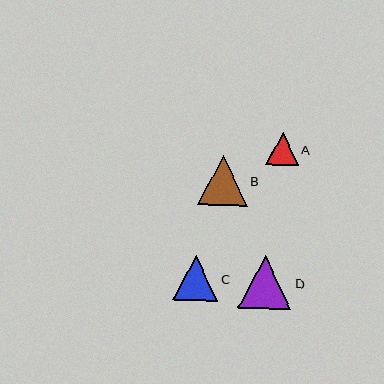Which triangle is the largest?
Triangle D is the largest with a size of approximately 53 pixels.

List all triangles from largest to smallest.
From largest to smallest: D, B, C, A.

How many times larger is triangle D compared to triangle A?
Triangle D is approximately 1.6 times the size of triangle A.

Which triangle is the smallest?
Triangle A is the smallest with a size of approximately 33 pixels.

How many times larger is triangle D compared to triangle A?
Triangle D is approximately 1.6 times the size of triangle A.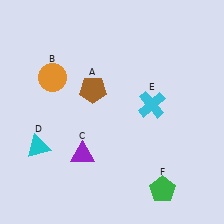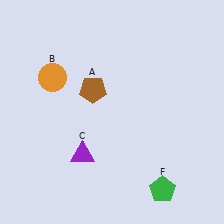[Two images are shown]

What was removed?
The cyan cross (E), the cyan triangle (D) were removed in Image 2.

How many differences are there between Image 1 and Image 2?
There are 2 differences between the two images.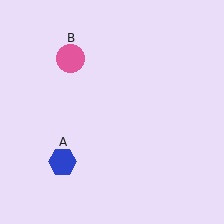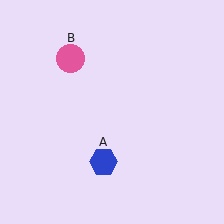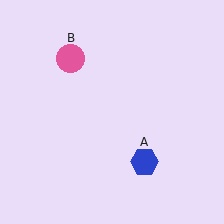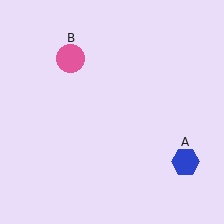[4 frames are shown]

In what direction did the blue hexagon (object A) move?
The blue hexagon (object A) moved right.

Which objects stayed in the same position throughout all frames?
Pink circle (object B) remained stationary.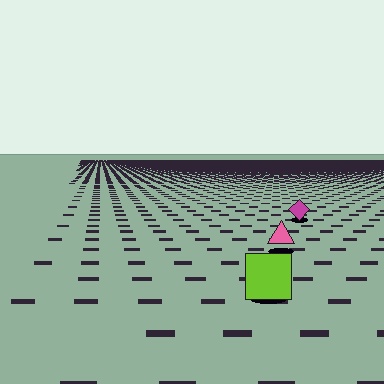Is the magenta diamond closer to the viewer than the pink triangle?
No. The pink triangle is closer — you can tell from the texture gradient: the ground texture is coarser near it.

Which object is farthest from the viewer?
The magenta diamond is farthest from the viewer. It appears smaller and the ground texture around it is denser.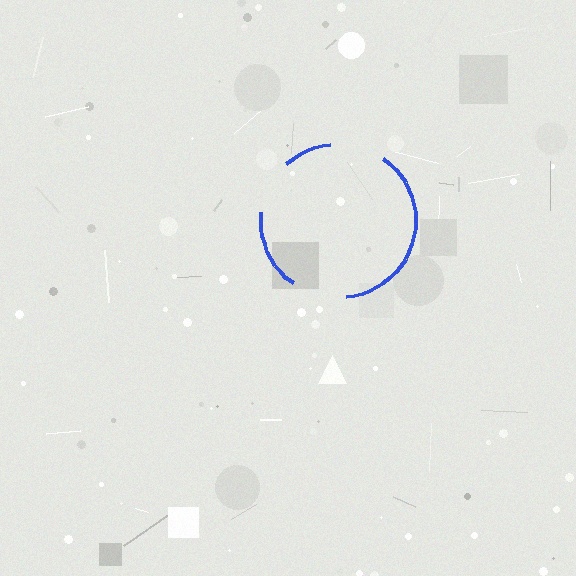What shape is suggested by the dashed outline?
The dashed outline suggests a circle.